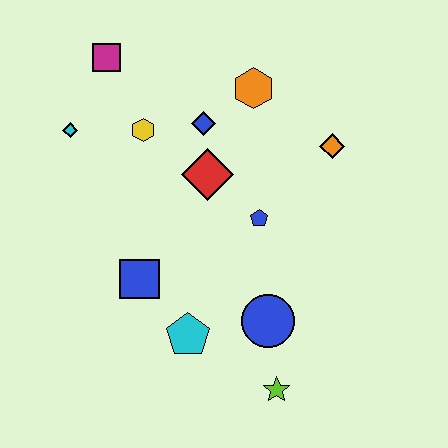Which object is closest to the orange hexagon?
The blue diamond is closest to the orange hexagon.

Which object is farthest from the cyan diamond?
The lime star is farthest from the cyan diamond.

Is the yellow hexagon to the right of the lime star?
No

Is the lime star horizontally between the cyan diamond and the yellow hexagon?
No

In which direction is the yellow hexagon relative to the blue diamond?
The yellow hexagon is to the left of the blue diamond.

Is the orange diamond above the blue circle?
Yes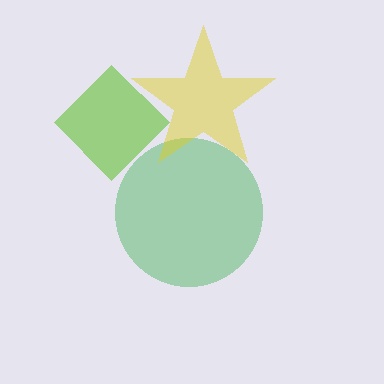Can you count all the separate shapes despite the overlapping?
Yes, there are 3 separate shapes.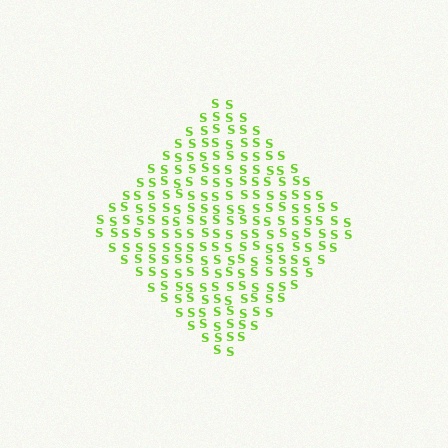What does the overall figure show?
The overall figure shows a diamond.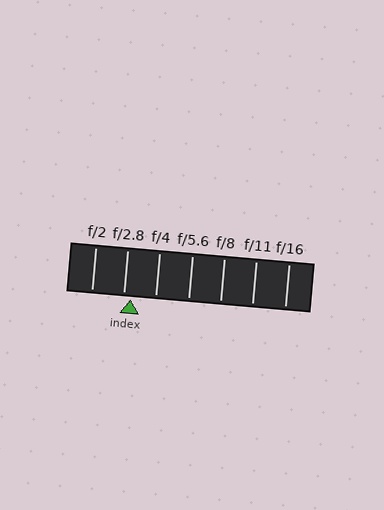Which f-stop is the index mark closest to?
The index mark is closest to f/2.8.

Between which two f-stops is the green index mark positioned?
The index mark is between f/2.8 and f/4.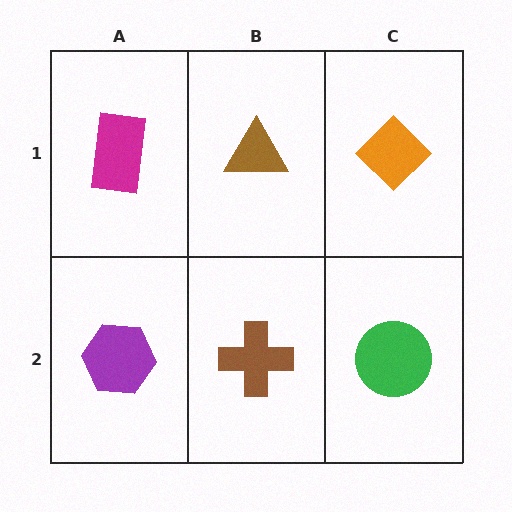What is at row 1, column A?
A magenta rectangle.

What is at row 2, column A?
A purple hexagon.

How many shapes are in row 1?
3 shapes.